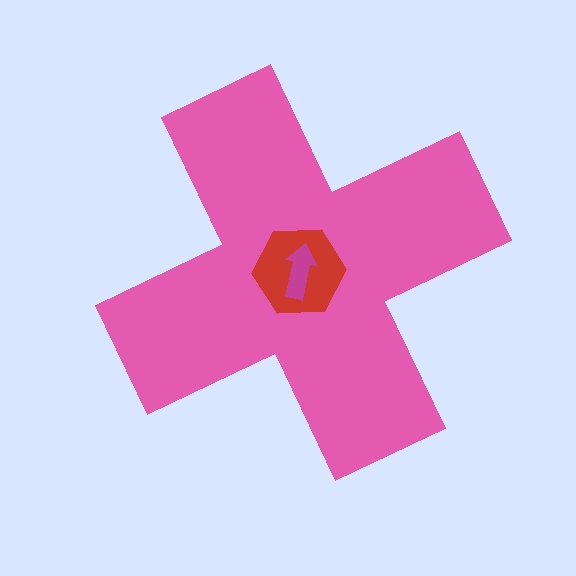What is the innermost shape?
The magenta arrow.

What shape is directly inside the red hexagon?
The magenta arrow.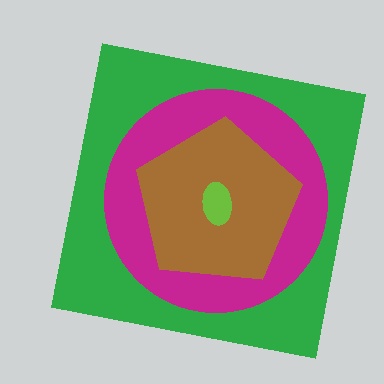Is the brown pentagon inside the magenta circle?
Yes.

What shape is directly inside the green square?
The magenta circle.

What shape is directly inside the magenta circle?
The brown pentagon.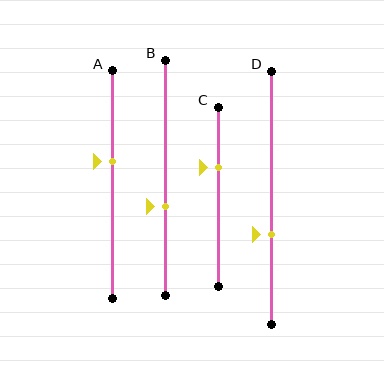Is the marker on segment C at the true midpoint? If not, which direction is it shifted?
No, the marker on segment C is shifted upward by about 16% of the segment length.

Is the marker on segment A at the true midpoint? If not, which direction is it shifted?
No, the marker on segment A is shifted upward by about 10% of the segment length.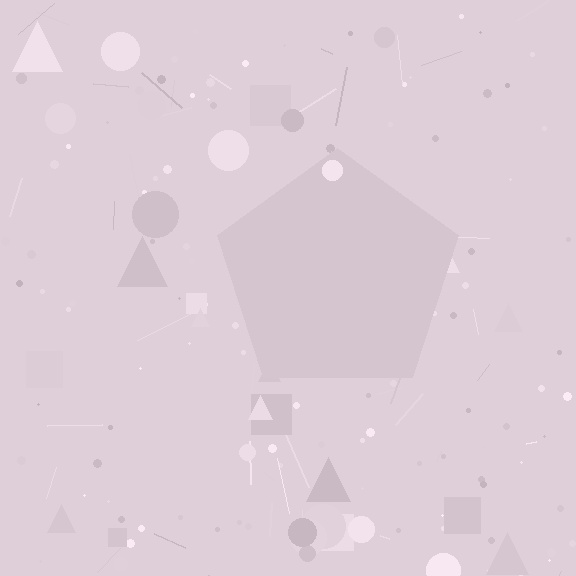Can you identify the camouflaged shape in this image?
The camouflaged shape is a pentagon.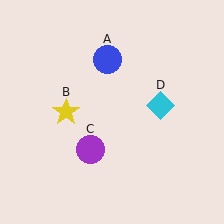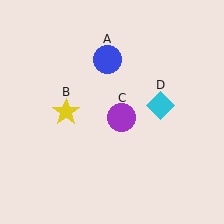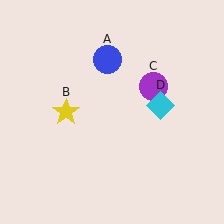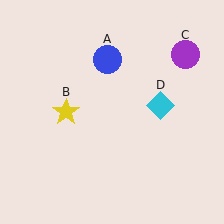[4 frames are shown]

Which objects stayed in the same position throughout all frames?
Blue circle (object A) and yellow star (object B) and cyan diamond (object D) remained stationary.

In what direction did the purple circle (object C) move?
The purple circle (object C) moved up and to the right.